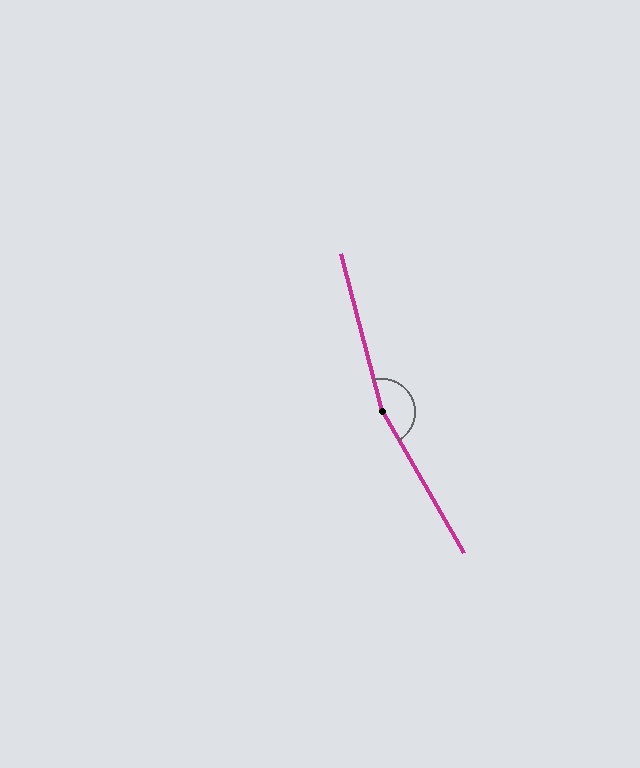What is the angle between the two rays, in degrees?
Approximately 165 degrees.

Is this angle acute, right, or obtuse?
It is obtuse.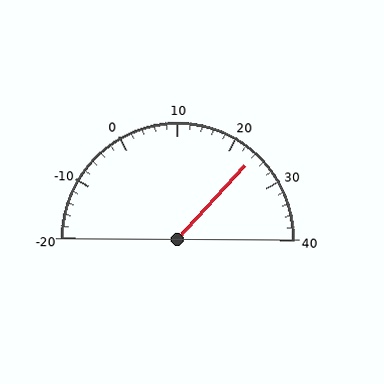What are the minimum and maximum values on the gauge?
The gauge ranges from -20 to 40.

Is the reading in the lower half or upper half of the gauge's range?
The reading is in the upper half of the range (-20 to 40).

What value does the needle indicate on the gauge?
The needle indicates approximately 24.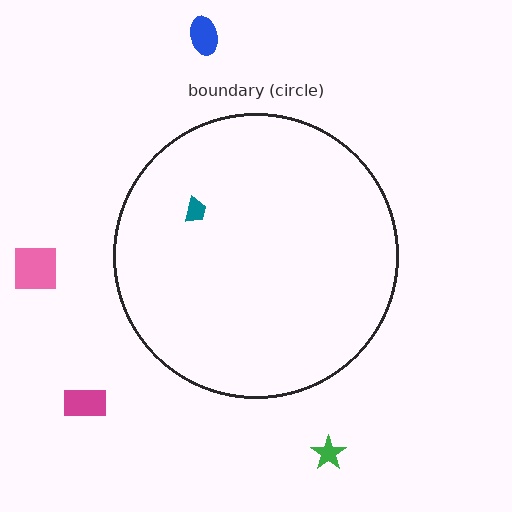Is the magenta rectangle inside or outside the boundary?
Outside.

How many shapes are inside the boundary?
1 inside, 4 outside.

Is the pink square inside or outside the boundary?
Outside.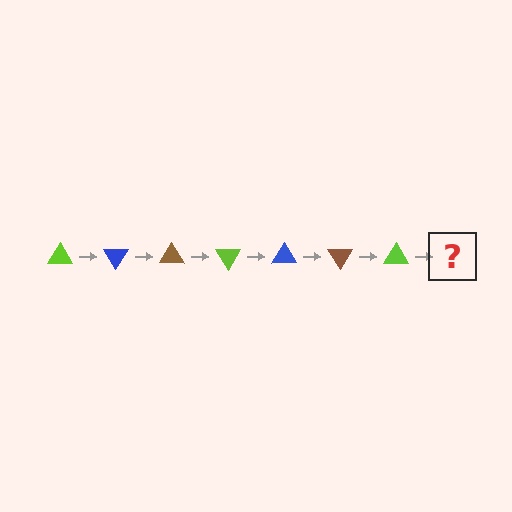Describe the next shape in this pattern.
It should be a blue triangle, rotated 420 degrees from the start.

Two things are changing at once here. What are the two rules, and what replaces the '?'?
The two rules are that it rotates 60 degrees each step and the color cycles through lime, blue, and brown. The '?' should be a blue triangle, rotated 420 degrees from the start.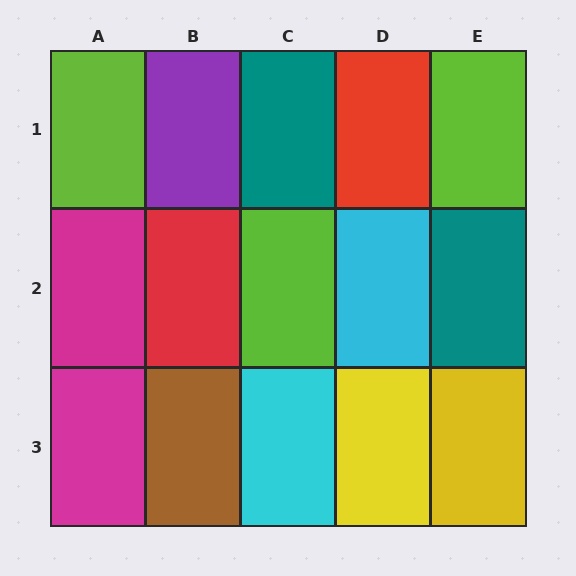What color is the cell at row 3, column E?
Yellow.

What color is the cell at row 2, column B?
Red.